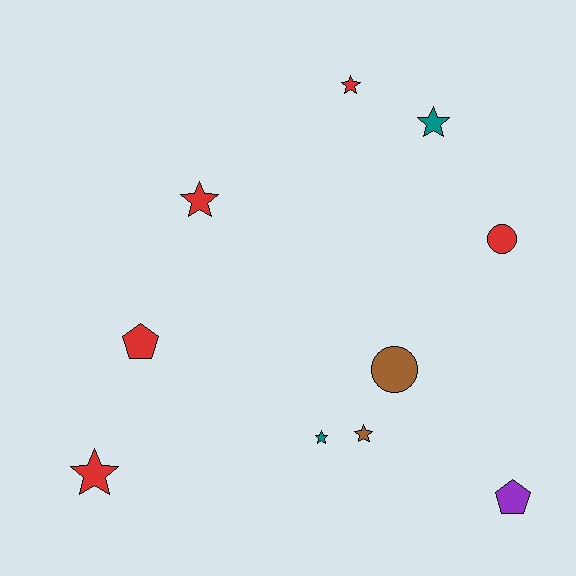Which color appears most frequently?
Red, with 5 objects.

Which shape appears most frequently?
Star, with 6 objects.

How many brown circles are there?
There is 1 brown circle.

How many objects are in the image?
There are 10 objects.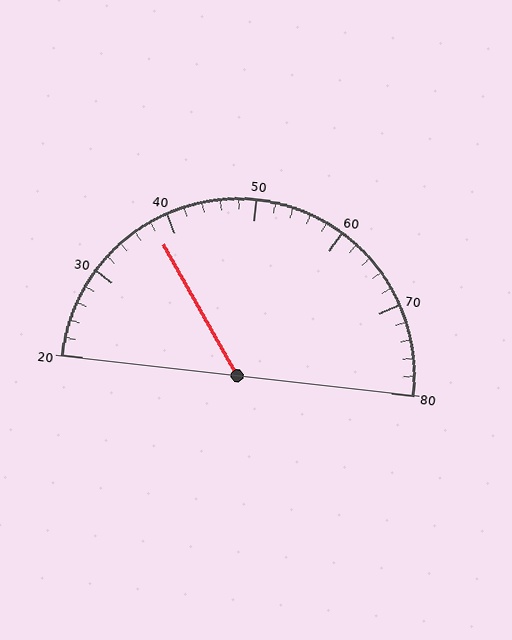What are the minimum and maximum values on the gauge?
The gauge ranges from 20 to 80.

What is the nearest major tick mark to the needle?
The nearest major tick mark is 40.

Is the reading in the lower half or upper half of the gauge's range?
The reading is in the lower half of the range (20 to 80).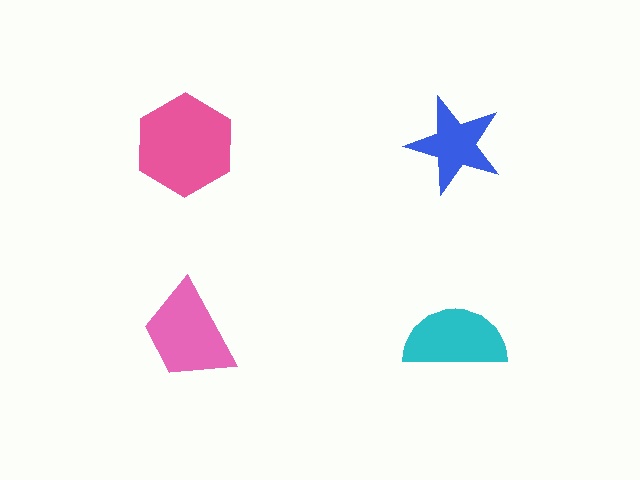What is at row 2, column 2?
A cyan semicircle.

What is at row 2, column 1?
A pink trapezoid.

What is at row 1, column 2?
A blue star.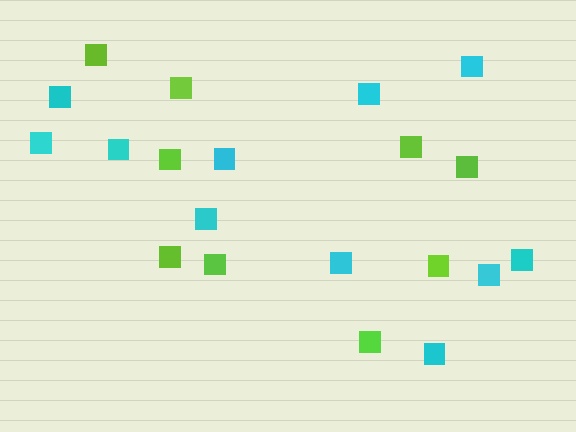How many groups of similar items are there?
There are 2 groups: one group of lime squares (9) and one group of cyan squares (11).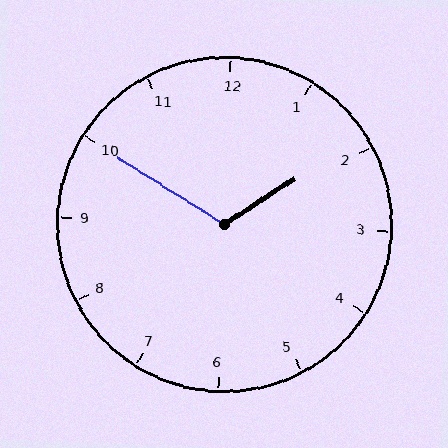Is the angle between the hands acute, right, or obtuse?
It is obtuse.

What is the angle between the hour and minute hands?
Approximately 115 degrees.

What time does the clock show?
1:50.